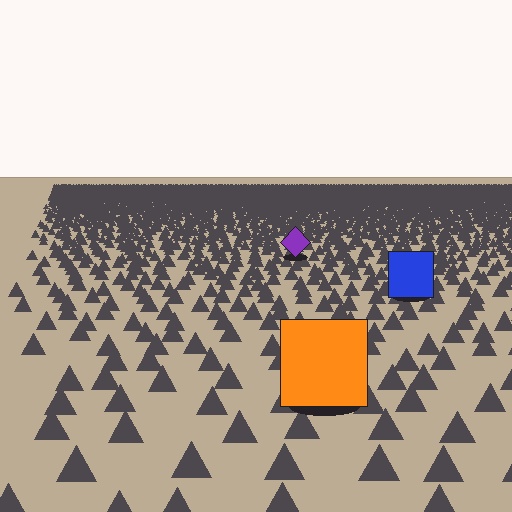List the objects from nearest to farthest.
From nearest to farthest: the orange square, the blue square, the purple diamond.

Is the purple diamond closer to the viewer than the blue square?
No. The blue square is closer — you can tell from the texture gradient: the ground texture is coarser near it.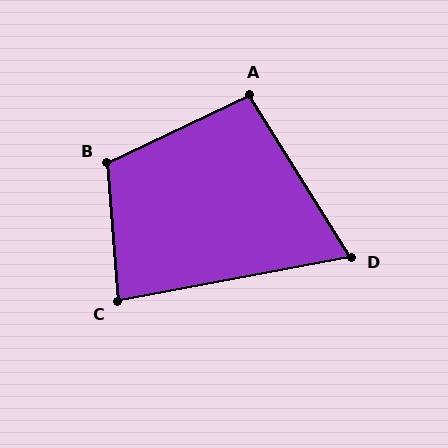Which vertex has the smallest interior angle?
D, at approximately 69 degrees.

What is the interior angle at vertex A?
Approximately 96 degrees (obtuse).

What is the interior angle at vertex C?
Approximately 84 degrees (acute).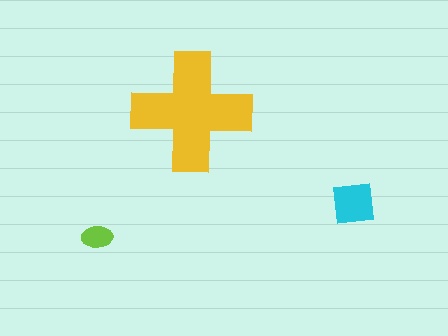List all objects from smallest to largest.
The lime ellipse, the cyan square, the yellow cross.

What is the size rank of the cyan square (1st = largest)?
2nd.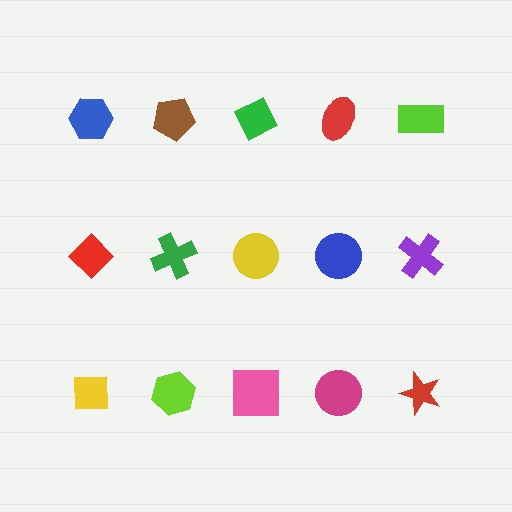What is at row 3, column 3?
A pink square.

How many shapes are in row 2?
5 shapes.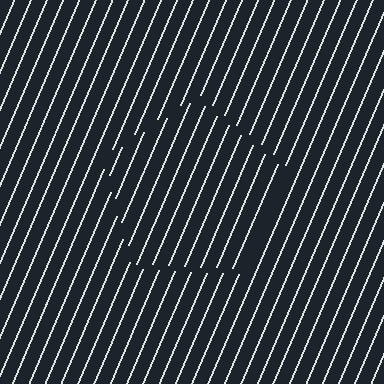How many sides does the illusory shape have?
5 sides — the line-ends trace a pentagon.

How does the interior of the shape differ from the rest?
The interior of the shape contains the same grating, shifted by half a period — the contour is defined by the phase discontinuity where line-ends from the inner and outer gratings abut.